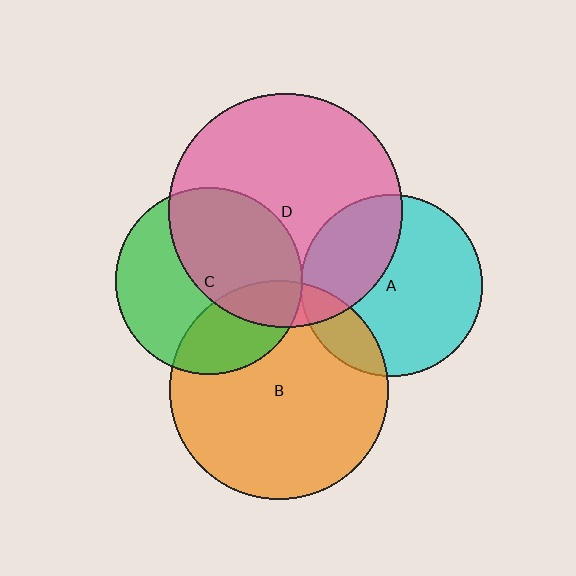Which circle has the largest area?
Circle D (pink).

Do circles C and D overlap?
Yes.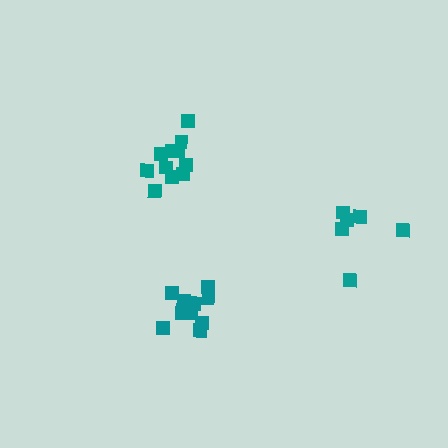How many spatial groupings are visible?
There are 3 spatial groupings.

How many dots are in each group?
Group 1: 6 dots, Group 2: 11 dots, Group 3: 10 dots (27 total).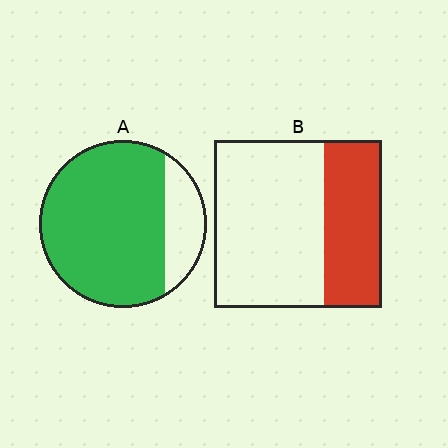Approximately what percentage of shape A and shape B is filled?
A is approximately 80% and B is approximately 35%.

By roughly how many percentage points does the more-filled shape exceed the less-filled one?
By roughly 45 percentage points (A over B).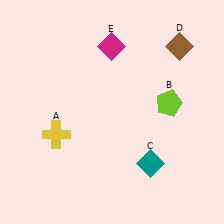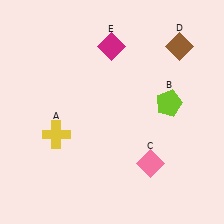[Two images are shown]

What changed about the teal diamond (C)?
In Image 1, C is teal. In Image 2, it changed to pink.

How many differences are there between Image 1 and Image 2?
There is 1 difference between the two images.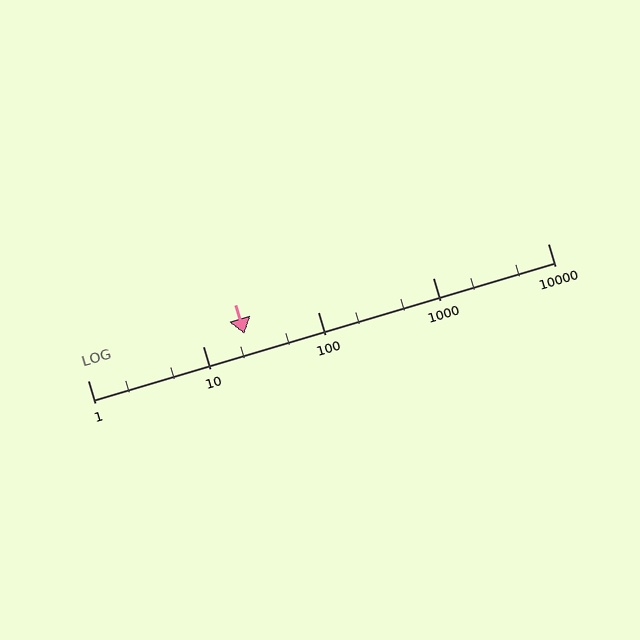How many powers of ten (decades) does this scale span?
The scale spans 4 decades, from 1 to 10000.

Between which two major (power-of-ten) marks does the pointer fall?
The pointer is between 10 and 100.